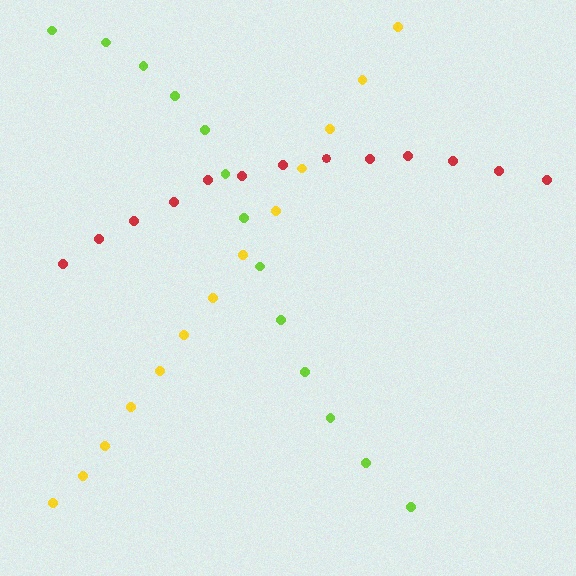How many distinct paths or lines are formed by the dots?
There are 3 distinct paths.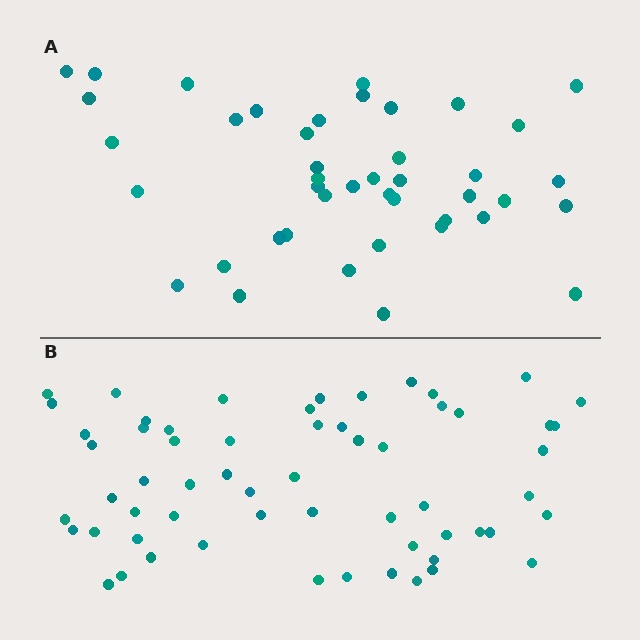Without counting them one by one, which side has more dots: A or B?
Region B (the bottom region) has more dots.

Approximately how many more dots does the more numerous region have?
Region B has approximately 15 more dots than region A.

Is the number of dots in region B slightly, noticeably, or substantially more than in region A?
Region B has noticeably more, but not dramatically so. The ratio is roughly 1.4 to 1.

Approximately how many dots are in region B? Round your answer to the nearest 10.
About 60 dots.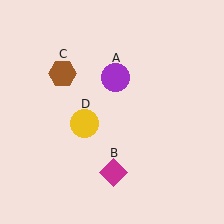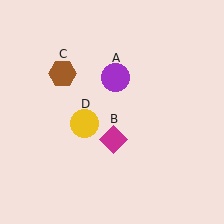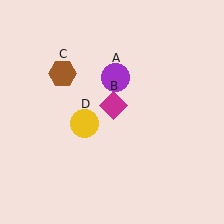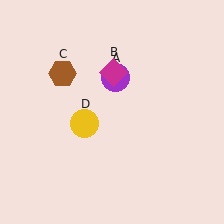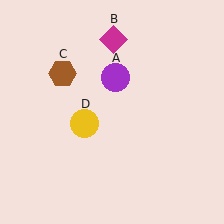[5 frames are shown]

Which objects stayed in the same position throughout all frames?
Purple circle (object A) and brown hexagon (object C) and yellow circle (object D) remained stationary.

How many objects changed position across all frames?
1 object changed position: magenta diamond (object B).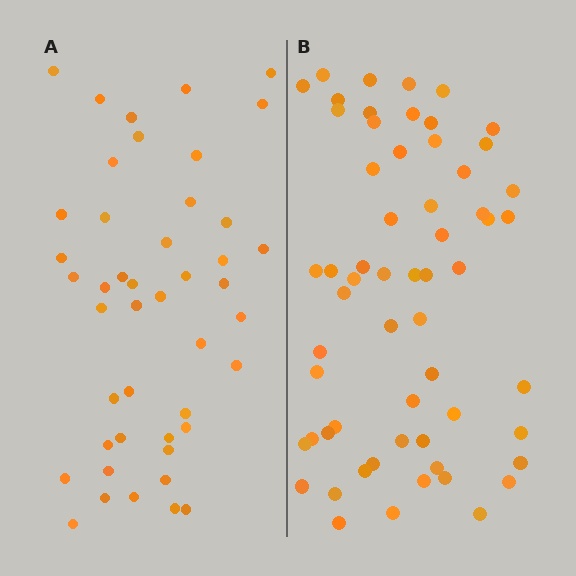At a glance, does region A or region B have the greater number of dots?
Region B (the right region) has more dots.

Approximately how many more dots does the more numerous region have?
Region B has approximately 15 more dots than region A.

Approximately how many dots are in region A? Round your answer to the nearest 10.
About 40 dots. (The exact count is 45, which rounds to 40.)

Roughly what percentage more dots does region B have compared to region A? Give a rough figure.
About 35% more.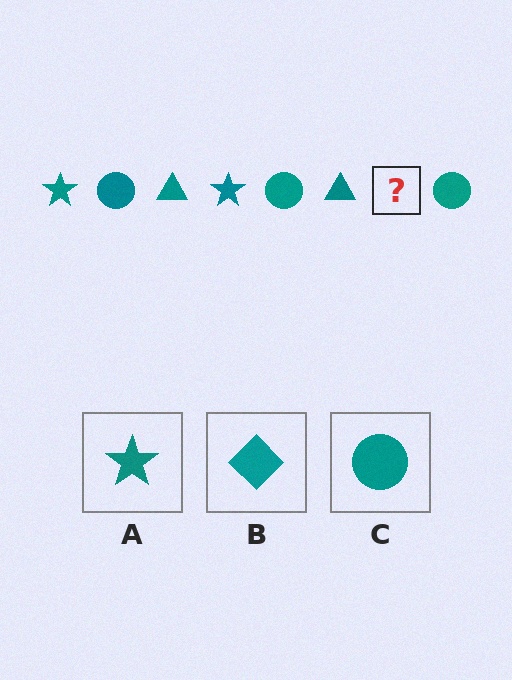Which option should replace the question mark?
Option A.